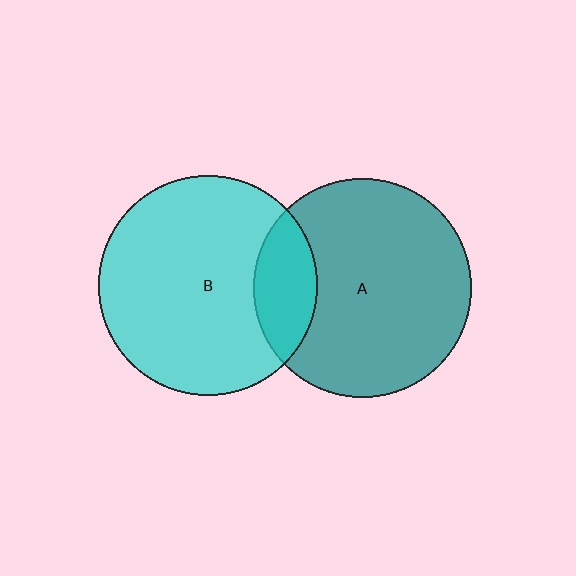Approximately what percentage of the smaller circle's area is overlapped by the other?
Approximately 20%.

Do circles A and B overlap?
Yes.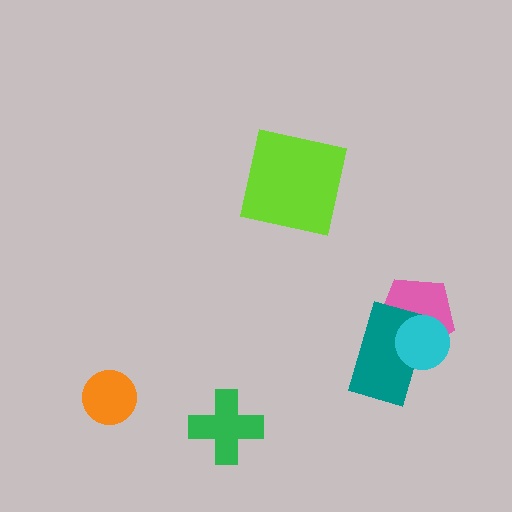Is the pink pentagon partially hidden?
Yes, it is partially covered by another shape.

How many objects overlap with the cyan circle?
2 objects overlap with the cyan circle.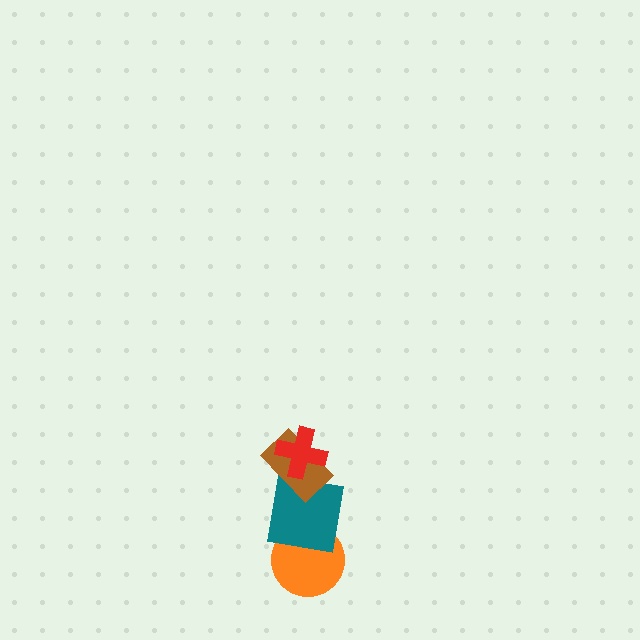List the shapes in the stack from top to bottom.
From top to bottom: the red cross, the brown rectangle, the teal square, the orange circle.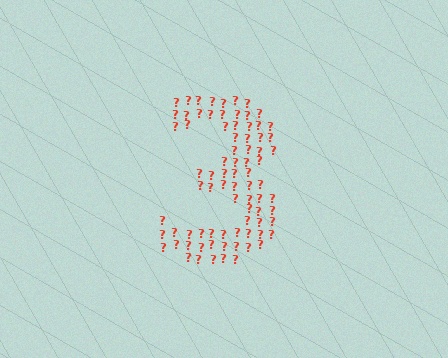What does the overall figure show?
The overall figure shows the digit 3.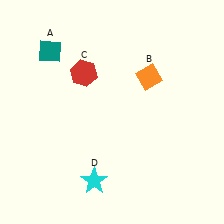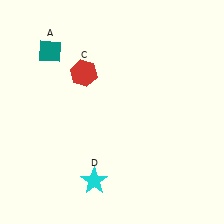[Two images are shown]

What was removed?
The orange diamond (B) was removed in Image 2.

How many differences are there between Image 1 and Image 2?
There is 1 difference between the two images.